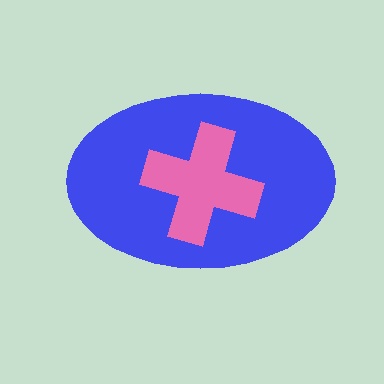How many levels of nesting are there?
2.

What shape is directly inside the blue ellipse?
The pink cross.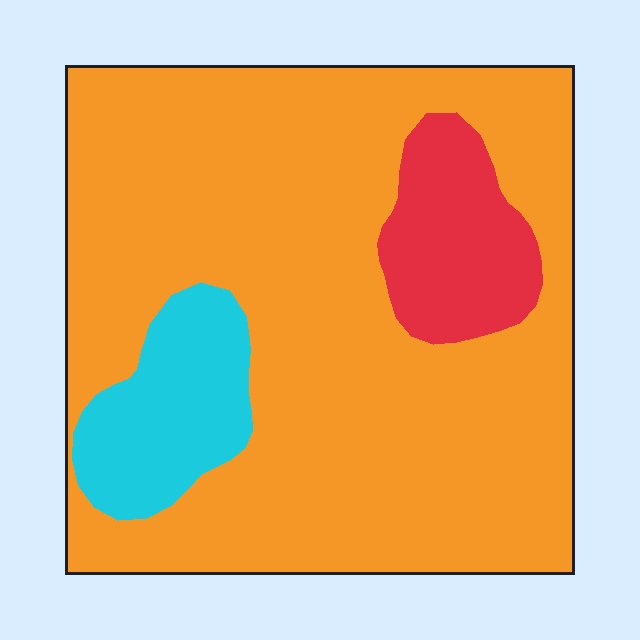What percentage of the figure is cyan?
Cyan takes up about one tenth (1/10) of the figure.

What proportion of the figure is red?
Red takes up about one tenth (1/10) of the figure.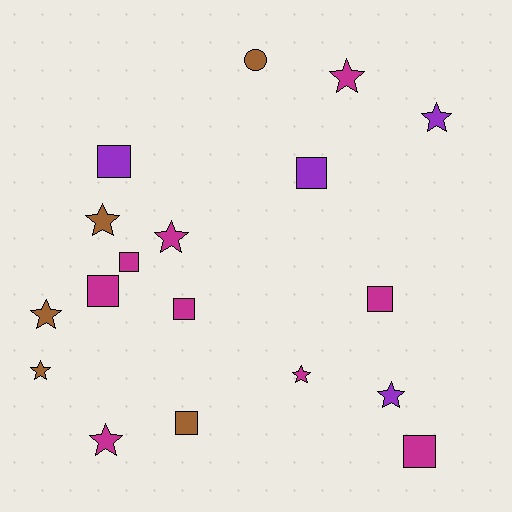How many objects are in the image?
There are 18 objects.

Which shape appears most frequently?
Star, with 9 objects.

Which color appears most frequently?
Magenta, with 9 objects.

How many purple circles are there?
There are no purple circles.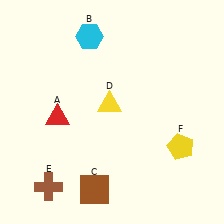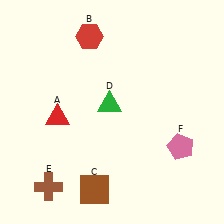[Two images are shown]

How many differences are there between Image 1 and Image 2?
There are 3 differences between the two images.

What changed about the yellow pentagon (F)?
In Image 1, F is yellow. In Image 2, it changed to pink.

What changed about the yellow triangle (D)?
In Image 1, D is yellow. In Image 2, it changed to green.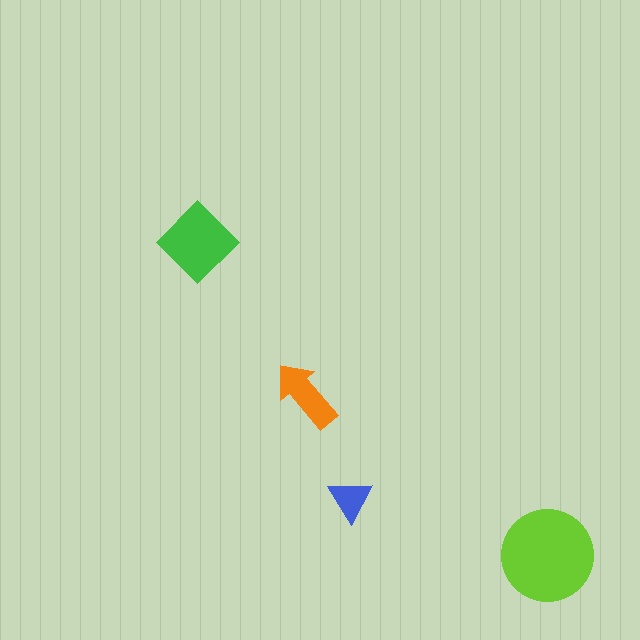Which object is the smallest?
The blue triangle.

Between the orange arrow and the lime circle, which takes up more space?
The lime circle.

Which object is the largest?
The lime circle.